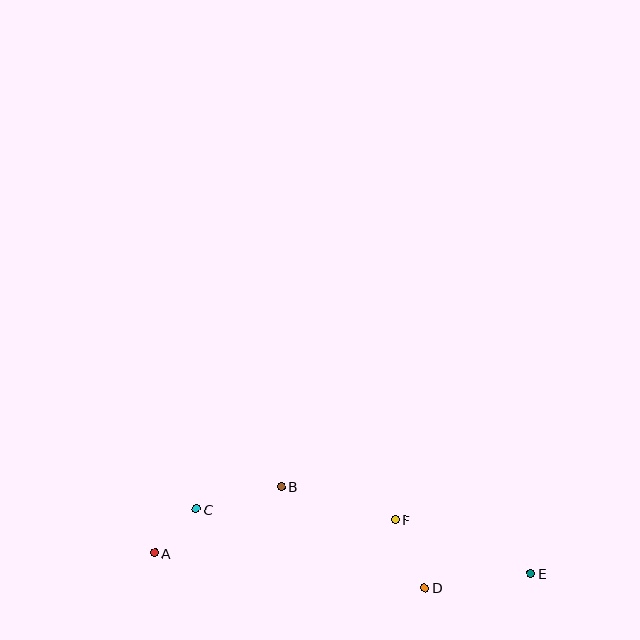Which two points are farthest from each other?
Points A and E are farthest from each other.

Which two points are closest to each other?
Points A and C are closest to each other.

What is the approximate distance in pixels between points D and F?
The distance between D and F is approximately 74 pixels.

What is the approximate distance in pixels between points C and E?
The distance between C and E is approximately 340 pixels.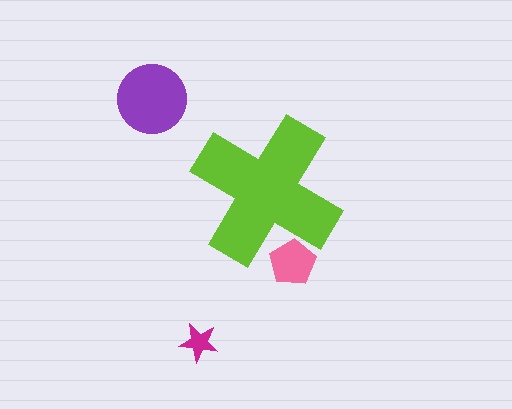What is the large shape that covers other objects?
A lime cross.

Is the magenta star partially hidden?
No, the magenta star is fully visible.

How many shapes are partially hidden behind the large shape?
1 shape is partially hidden.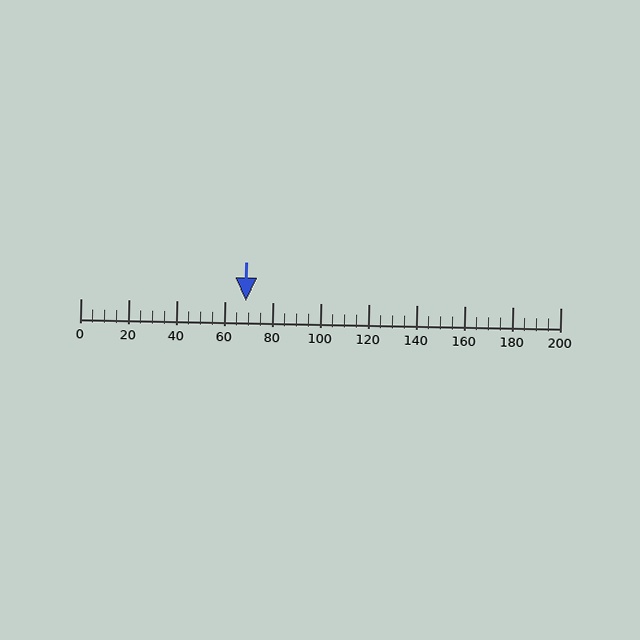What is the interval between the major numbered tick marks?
The major tick marks are spaced 20 units apart.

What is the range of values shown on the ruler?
The ruler shows values from 0 to 200.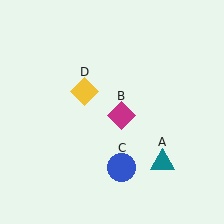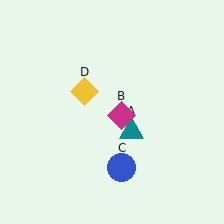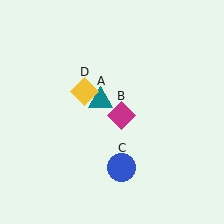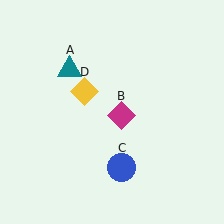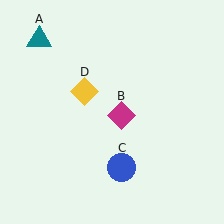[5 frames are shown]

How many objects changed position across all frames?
1 object changed position: teal triangle (object A).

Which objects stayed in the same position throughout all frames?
Magenta diamond (object B) and blue circle (object C) and yellow diamond (object D) remained stationary.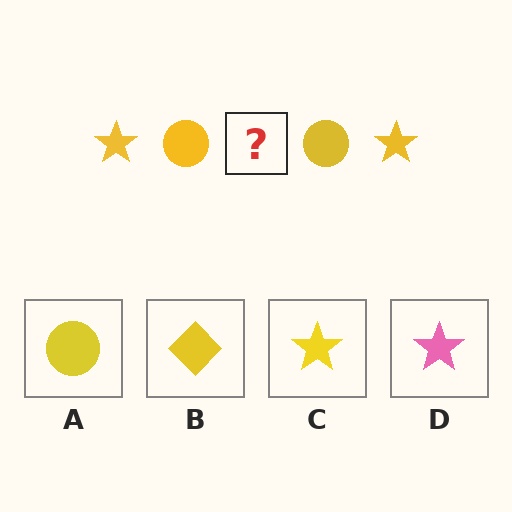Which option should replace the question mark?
Option C.